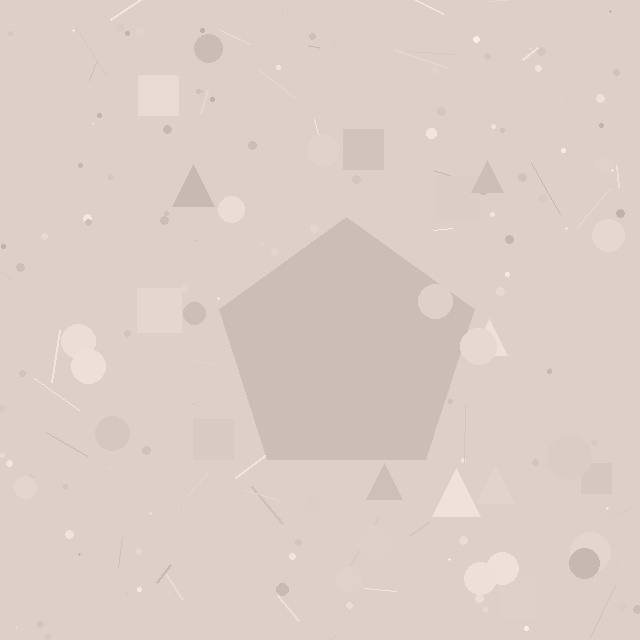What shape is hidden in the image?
A pentagon is hidden in the image.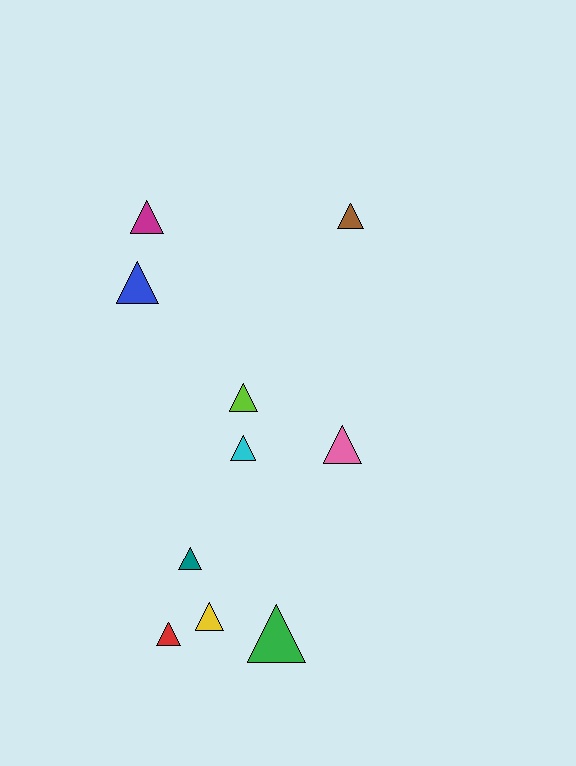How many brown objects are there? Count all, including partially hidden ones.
There is 1 brown object.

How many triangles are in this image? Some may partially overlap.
There are 10 triangles.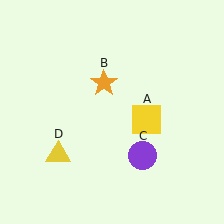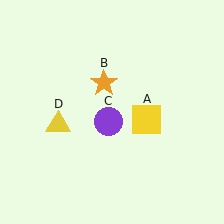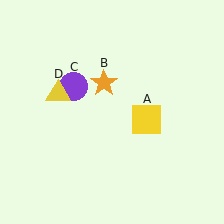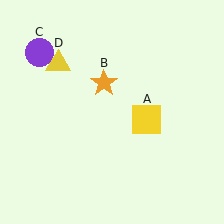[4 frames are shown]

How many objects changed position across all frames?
2 objects changed position: purple circle (object C), yellow triangle (object D).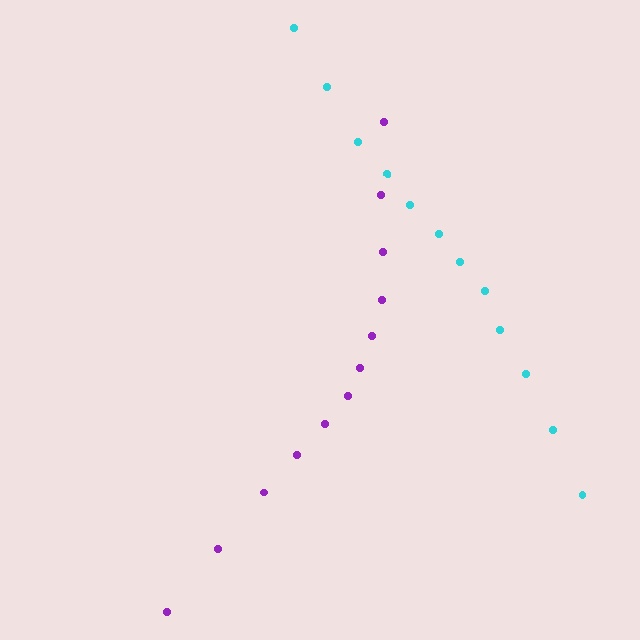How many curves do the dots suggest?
There are 2 distinct paths.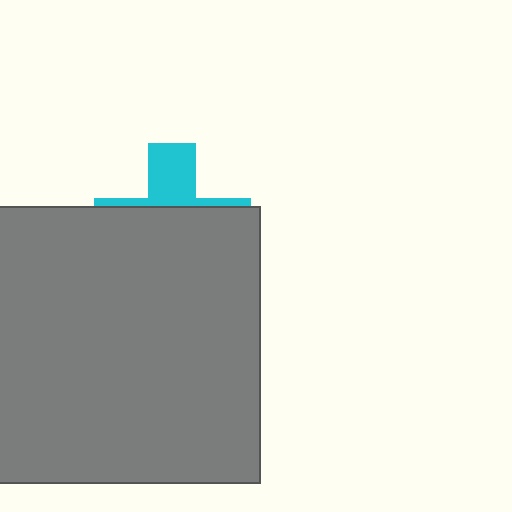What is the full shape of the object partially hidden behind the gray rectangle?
The partially hidden object is a cyan cross.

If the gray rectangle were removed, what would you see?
You would see the complete cyan cross.